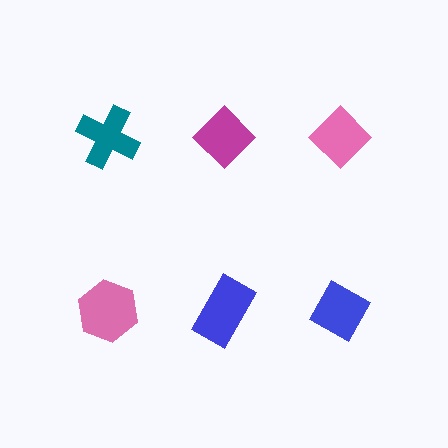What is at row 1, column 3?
A pink diamond.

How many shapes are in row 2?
3 shapes.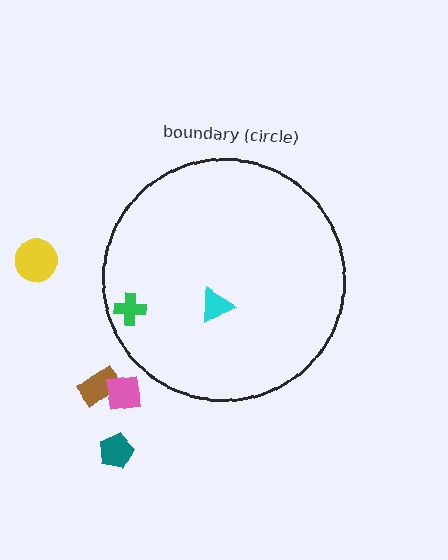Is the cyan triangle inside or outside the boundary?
Inside.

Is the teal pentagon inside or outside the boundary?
Outside.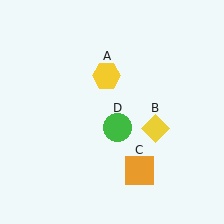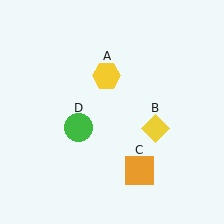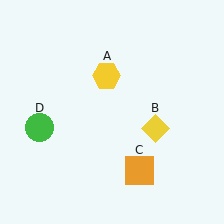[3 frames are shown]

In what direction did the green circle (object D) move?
The green circle (object D) moved left.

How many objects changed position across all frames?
1 object changed position: green circle (object D).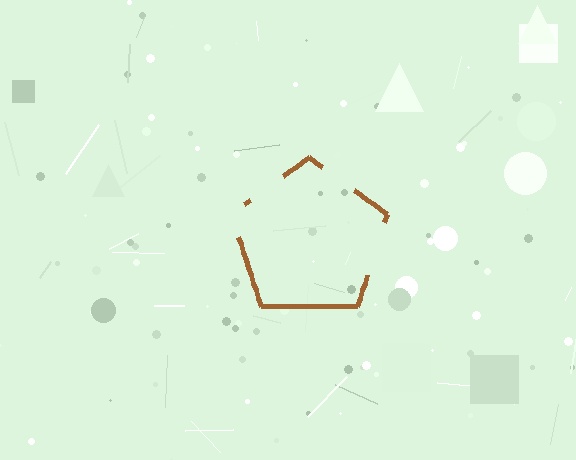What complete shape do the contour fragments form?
The contour fragments form a pentagon.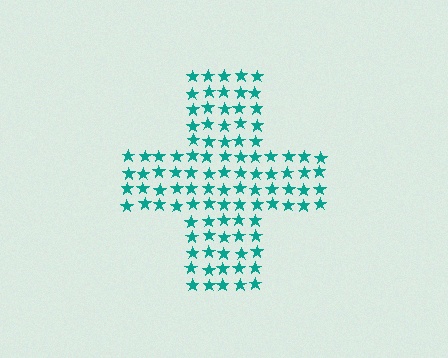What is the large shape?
The large shape is a cross.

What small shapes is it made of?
It is made of small stars.